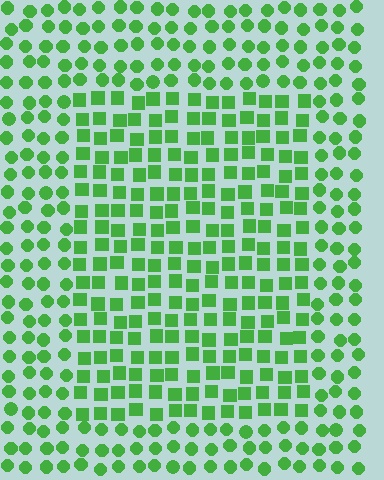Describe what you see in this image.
The image is filled with small green elements arranged in a uniform grid. A rectangle-shaped region contains squares, while the surrounding area contains circles. The boundary is defined purely by the change in element shape.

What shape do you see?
I see a rectangle.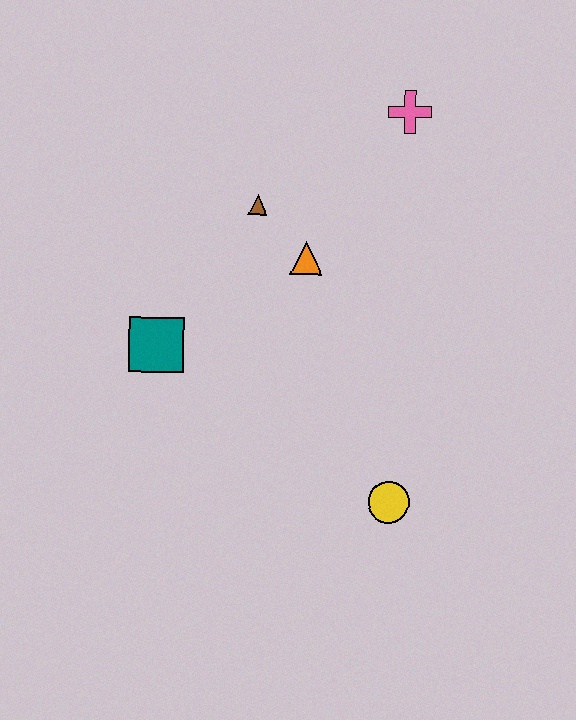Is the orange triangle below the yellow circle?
No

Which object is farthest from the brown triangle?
The yellow circle is farthest from the brown triangle.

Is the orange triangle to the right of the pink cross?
No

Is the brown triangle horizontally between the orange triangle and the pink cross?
No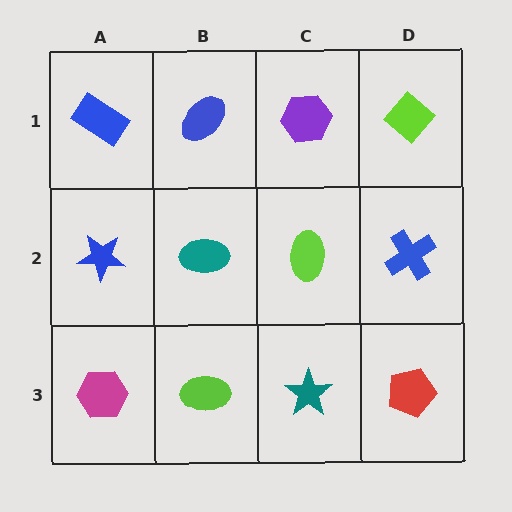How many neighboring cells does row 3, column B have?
3.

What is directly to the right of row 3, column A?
A lime ellipse.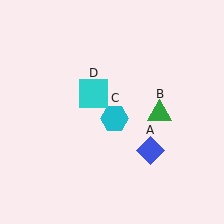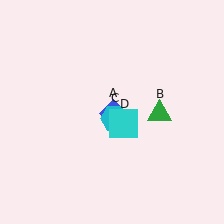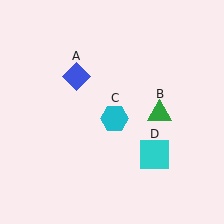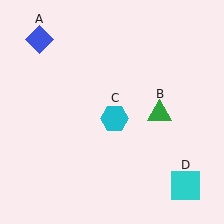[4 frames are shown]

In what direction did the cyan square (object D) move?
The cyan square (object D) moved down and to the right.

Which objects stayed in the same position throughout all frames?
Green triangle (object B) and cyan hexagon (object C) remained stationary.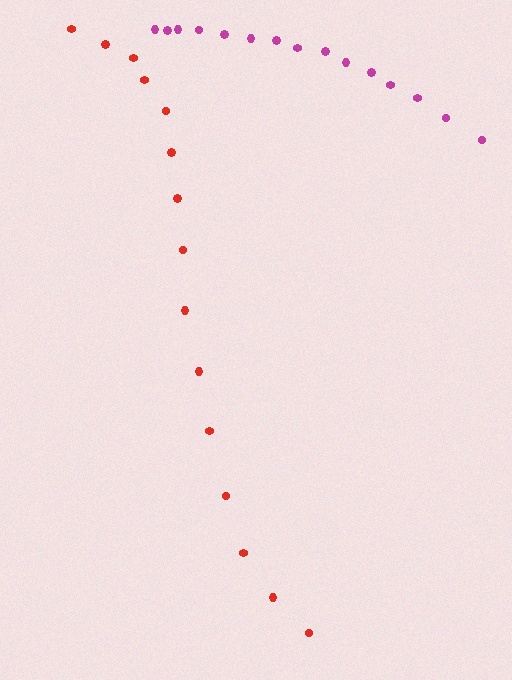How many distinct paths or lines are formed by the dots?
There are 2 distinct paths.